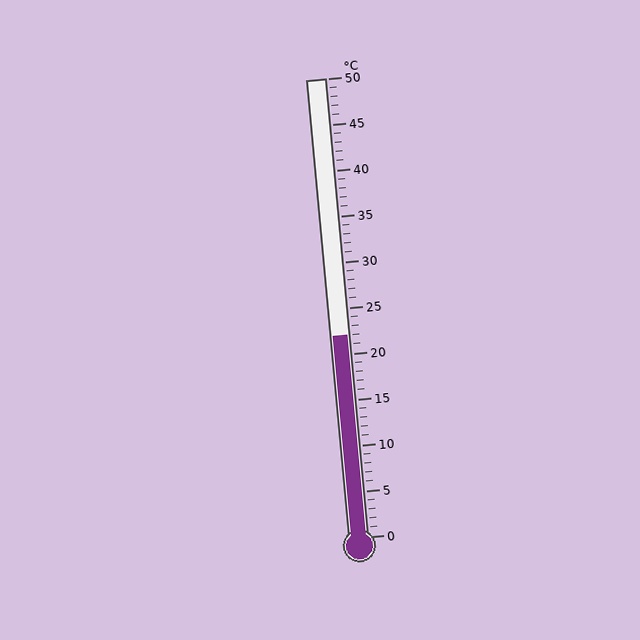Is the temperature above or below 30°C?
The temperature is below 30°C.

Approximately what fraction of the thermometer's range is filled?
The thermometer is filled to approximately 45% of its range.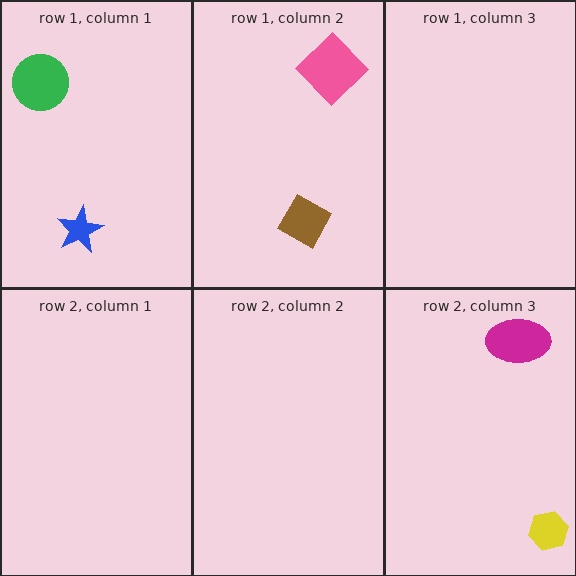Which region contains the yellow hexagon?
The row 2, column 3 region.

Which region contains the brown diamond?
The row 1, column 2 region.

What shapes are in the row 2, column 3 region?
The yellow hexagon, the magenta ellipse.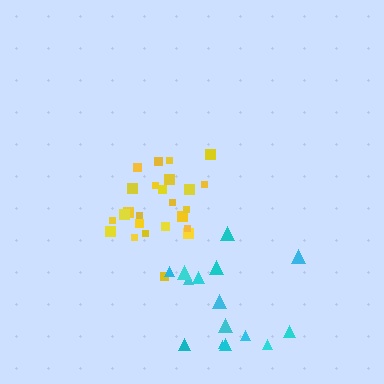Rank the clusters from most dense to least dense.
yellow, cyan.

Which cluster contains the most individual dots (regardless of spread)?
Yellow (25).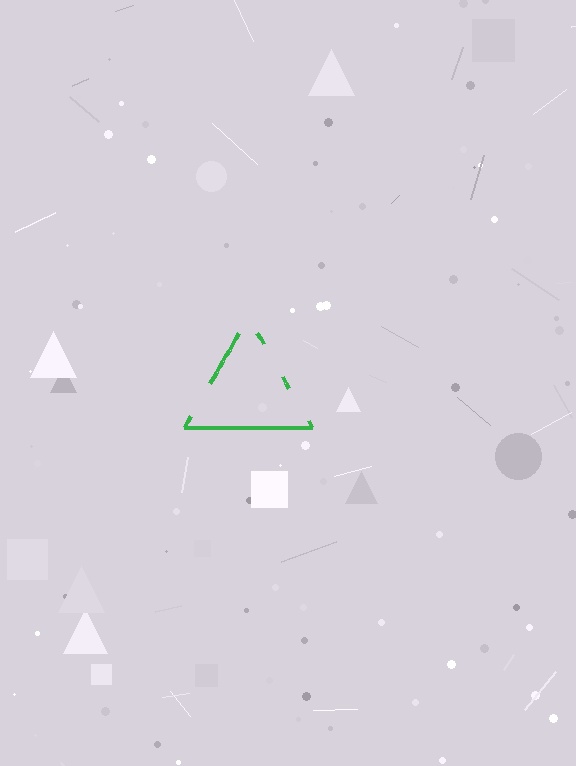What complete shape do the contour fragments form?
The contour fragments form a triangle.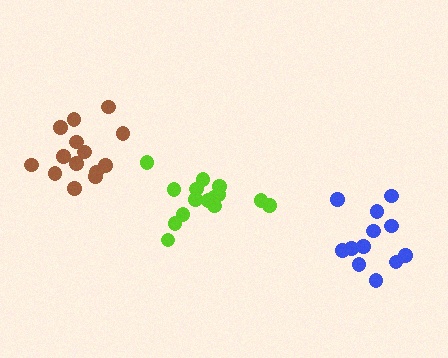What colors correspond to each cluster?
The clusters are colored: lime, brown, blue.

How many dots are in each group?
Group 1: 15 dots, Group 2: 15 dots, Group 3: 12 dots (42 total).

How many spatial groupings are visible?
There are 3 spatial groupings.